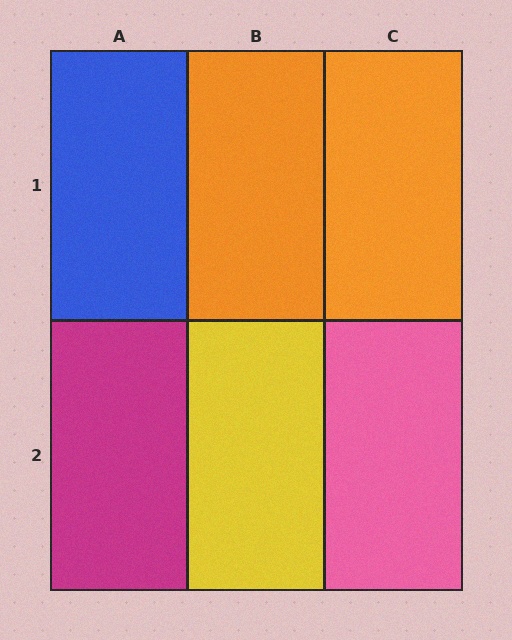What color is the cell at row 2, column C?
Pink.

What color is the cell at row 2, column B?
Yellow.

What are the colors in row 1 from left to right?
Blue, orange, orange.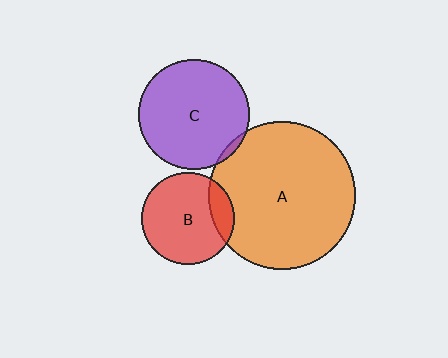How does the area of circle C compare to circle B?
Approximately 1.4 times.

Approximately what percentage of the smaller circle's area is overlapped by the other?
Approximately 5%.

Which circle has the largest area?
Circle A (orange).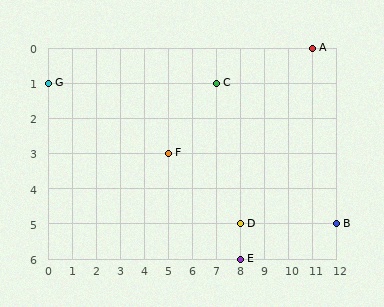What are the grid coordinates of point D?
Point D is at grid coordinates (8, 5).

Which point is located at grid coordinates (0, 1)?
Point G is at (0, 1).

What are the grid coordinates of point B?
Point B is at grid coordinates (12, 5).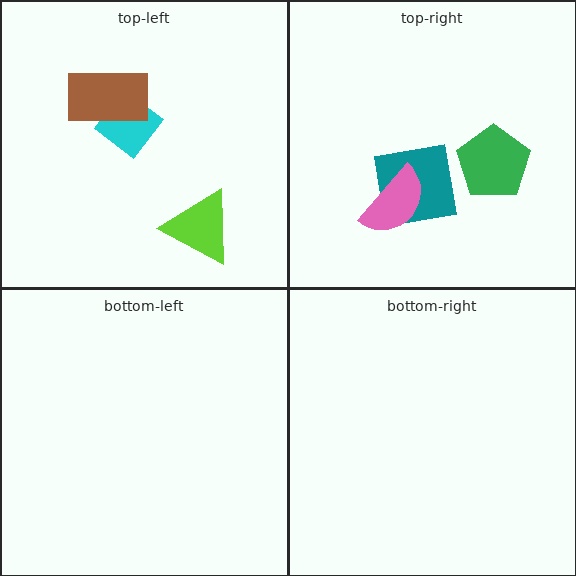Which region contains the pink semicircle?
The top-right region.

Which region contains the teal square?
The top-right region.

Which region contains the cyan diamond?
The top-left region.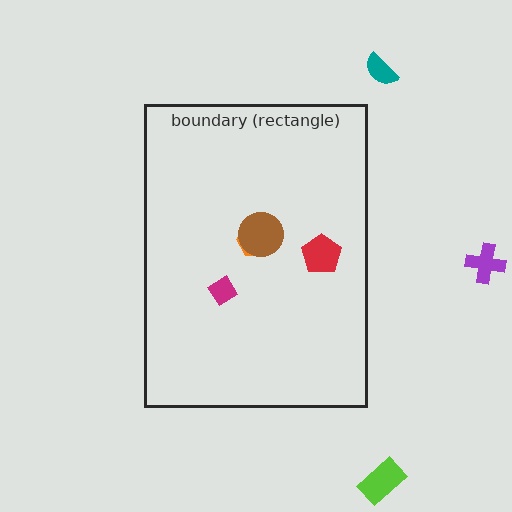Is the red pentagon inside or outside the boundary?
Inside.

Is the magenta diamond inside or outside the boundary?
Inside.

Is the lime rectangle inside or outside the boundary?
Outside.